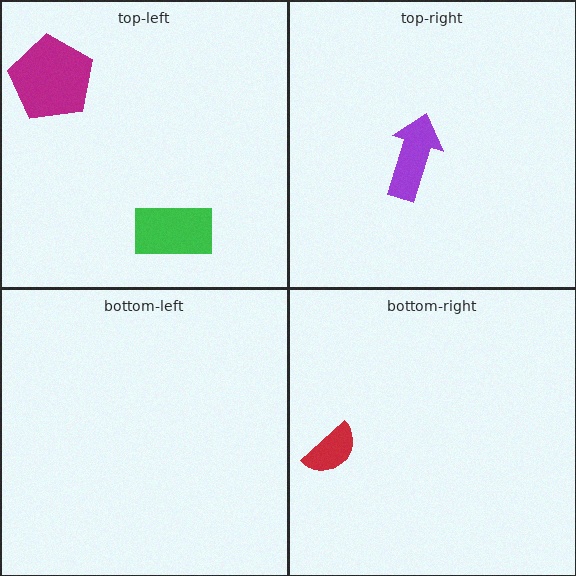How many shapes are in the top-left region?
2.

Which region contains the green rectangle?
The top-left region.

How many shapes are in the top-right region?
1.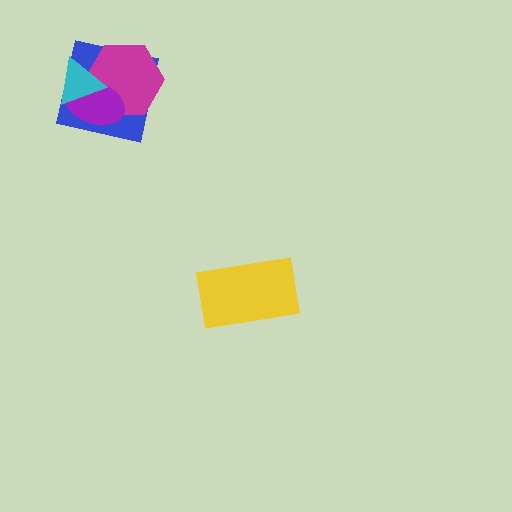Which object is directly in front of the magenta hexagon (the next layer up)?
The purple ellipse is directly in front of the magenta hexagon.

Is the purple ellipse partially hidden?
Yes, it is partially covered by another shape.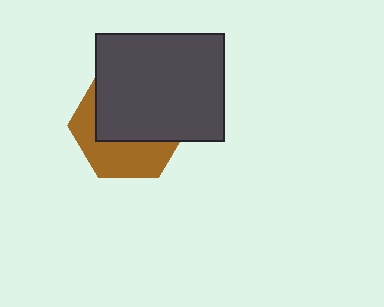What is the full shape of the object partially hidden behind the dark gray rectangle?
The partially hidden object is a brown hexagon.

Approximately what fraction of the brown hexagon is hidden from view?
Roughly 58% of the brown hexagon is hidden behind the dark gray rectangle.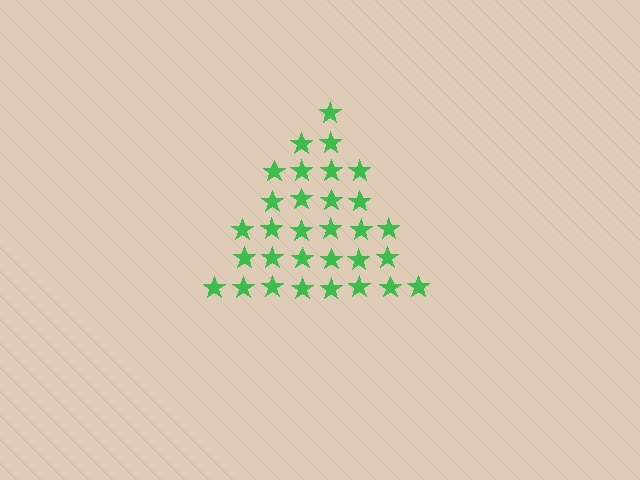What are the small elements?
The small elements are stars.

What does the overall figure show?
The overall figure shows a triangle.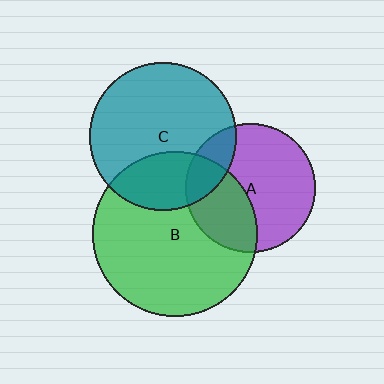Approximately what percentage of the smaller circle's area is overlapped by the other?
Approximately 30%.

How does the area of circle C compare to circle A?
Approximately 1.3 times.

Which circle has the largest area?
Circle B (green).